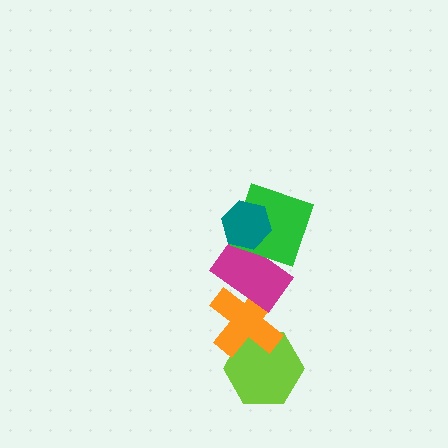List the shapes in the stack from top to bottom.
From top to bottom: the teal hexagon, the green square, the magenta rectangle, the orange cross, the lime hexagon.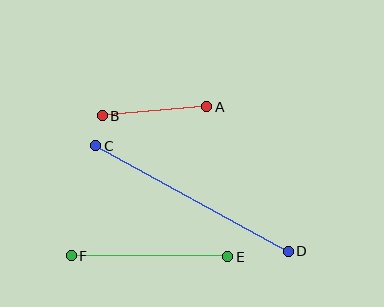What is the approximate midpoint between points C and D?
The midpoint is at approximately (192, 199) pixels.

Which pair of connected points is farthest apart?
Points C and D are farthest apart.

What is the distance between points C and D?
The distance is approximately 220 pixels.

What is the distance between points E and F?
The distance is approximately 156 pixels.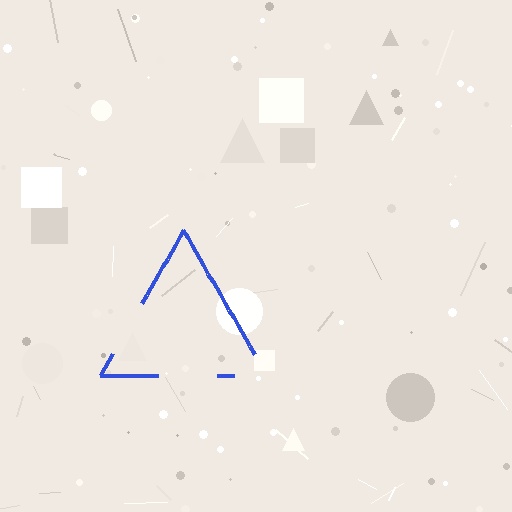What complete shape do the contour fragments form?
The contour fragments form a triangle.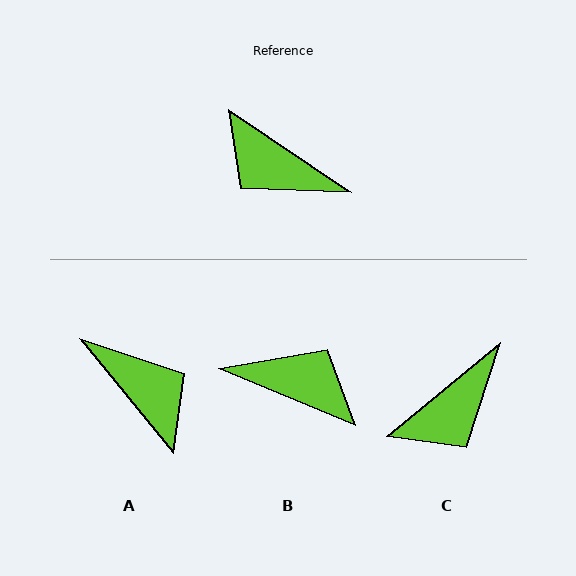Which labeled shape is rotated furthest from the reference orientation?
B, about 168 degrees away.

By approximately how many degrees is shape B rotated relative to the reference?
Approximately 168 degrees clockwise.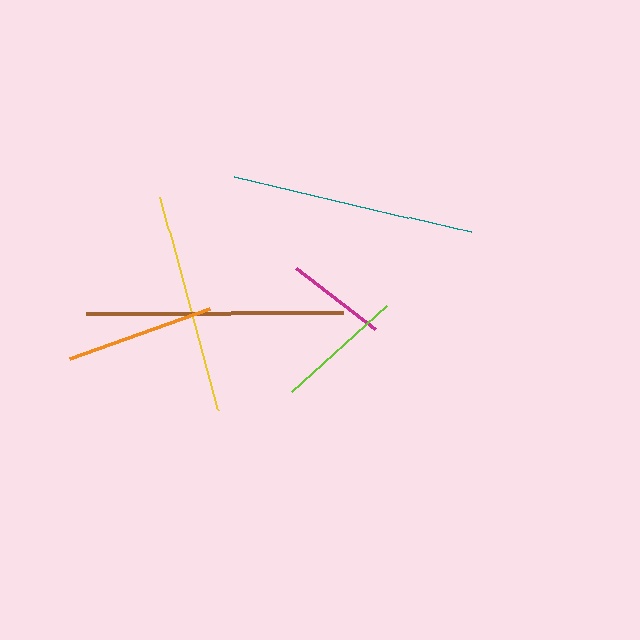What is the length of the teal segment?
The teal segment is approximately 243 pixels long.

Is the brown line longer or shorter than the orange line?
The brown line is longer than the orange line.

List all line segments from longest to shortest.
From longest to shortest: brown, teal, yellow, orange, lime, magenta.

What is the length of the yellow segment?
The yellow segment is approximately 221 pixels long.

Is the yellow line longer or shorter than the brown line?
The brown line is longer than the yellow line.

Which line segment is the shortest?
The magenta line is the shortest at approximately 99 pixels.